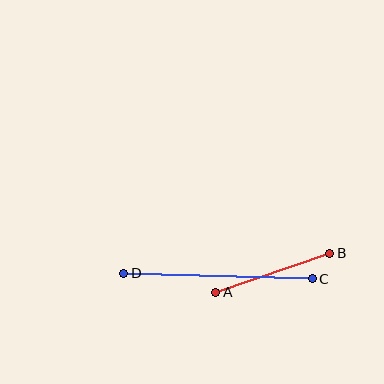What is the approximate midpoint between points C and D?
The midpoint is at approximately (218, 276) pixels.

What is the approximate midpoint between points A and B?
The midpoint is at approximately (273, 273) pixels.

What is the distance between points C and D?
The distance is approximately 189 pixels.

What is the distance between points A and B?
The distance is approximately 121 pixels.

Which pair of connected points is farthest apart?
Points C and D are farthest apart.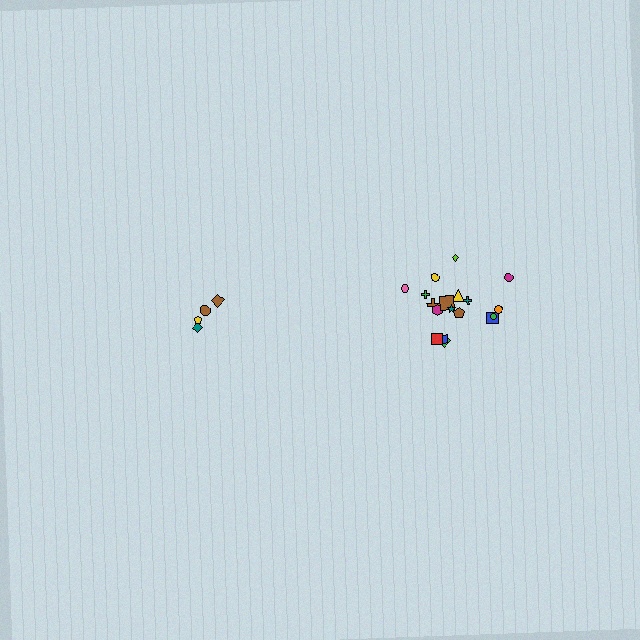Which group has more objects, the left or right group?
The right group.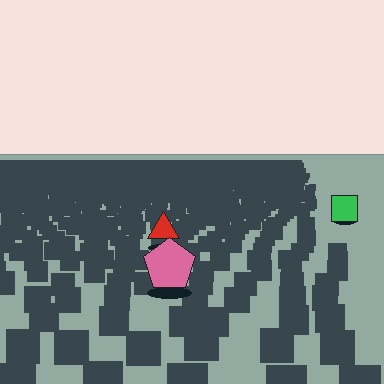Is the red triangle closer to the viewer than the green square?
Yes. The red triangle is closer — you can tell from the texture gradient: the ground texture is coarser near it.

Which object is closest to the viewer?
The pink pentagon is closest. The texture marks near it are larger and more spread out.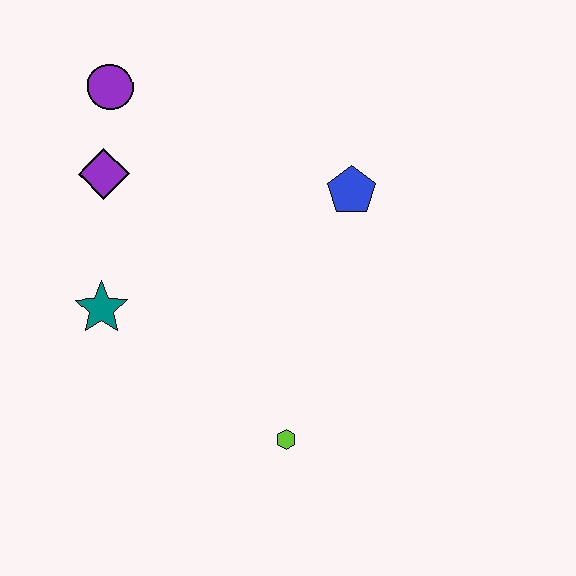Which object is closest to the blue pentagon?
The purple diamond is closest to the blue pentagon.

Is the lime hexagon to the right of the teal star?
Yes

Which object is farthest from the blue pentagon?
The teal star is farthest from the blue pentagon.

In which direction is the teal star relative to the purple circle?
The teal star is below the purple circle.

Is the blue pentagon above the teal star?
Yes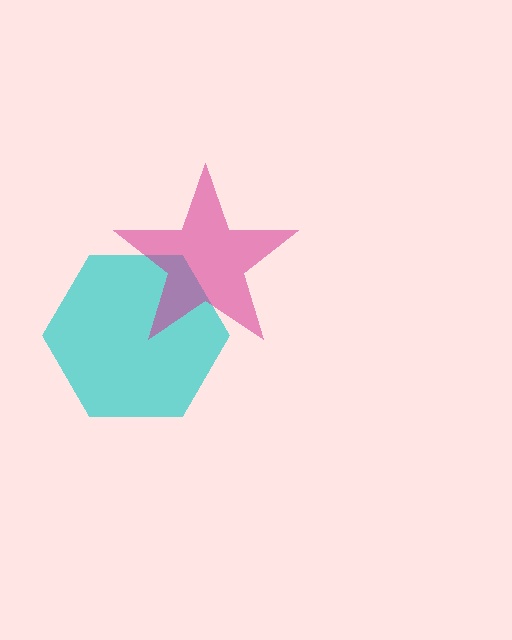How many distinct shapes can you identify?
There are 2 distinct shapes: a cyan hexagon, a magenta star.